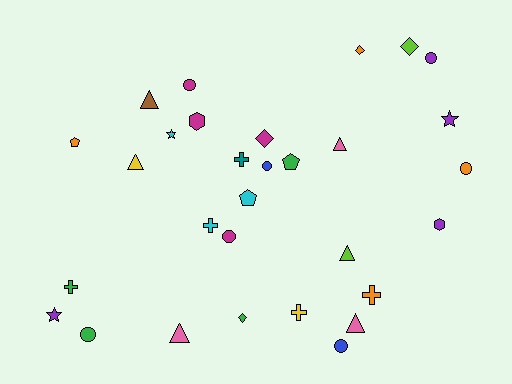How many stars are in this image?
There are 3 stars.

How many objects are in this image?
There are 30 objects.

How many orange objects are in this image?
There are 4 orange objects.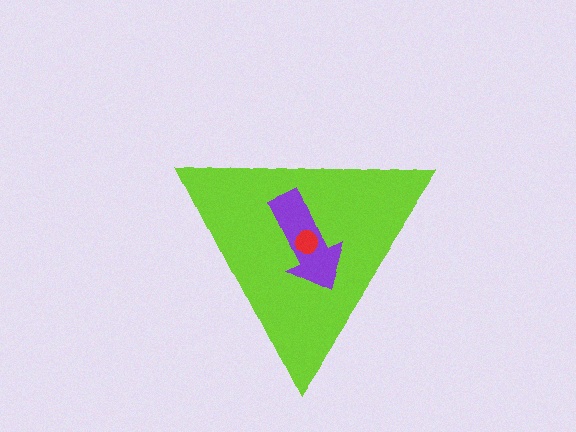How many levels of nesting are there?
3.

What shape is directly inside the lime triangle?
The purple arrow.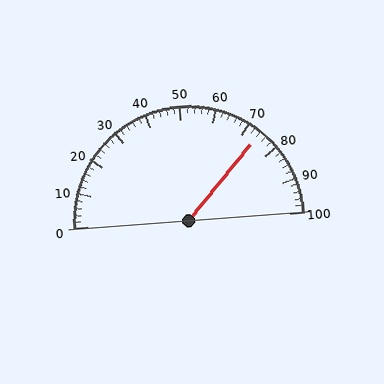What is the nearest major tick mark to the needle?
The nearest major tick mark is 70.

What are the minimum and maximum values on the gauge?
The gauge ranges from 0 to 100.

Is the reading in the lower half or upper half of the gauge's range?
The reading is in the upper half of the range (0 to 100).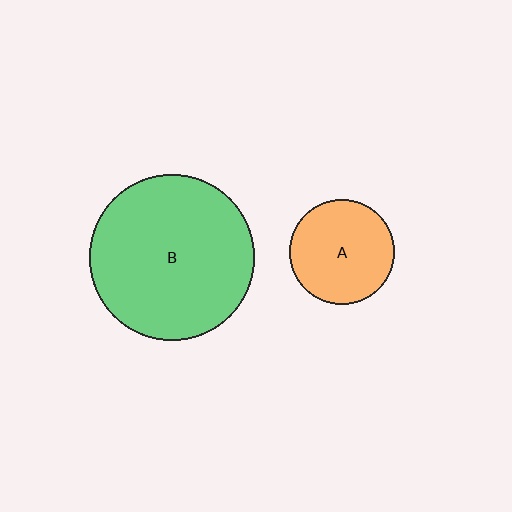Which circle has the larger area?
Circle B (green).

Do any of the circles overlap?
No, none of the circles overlap.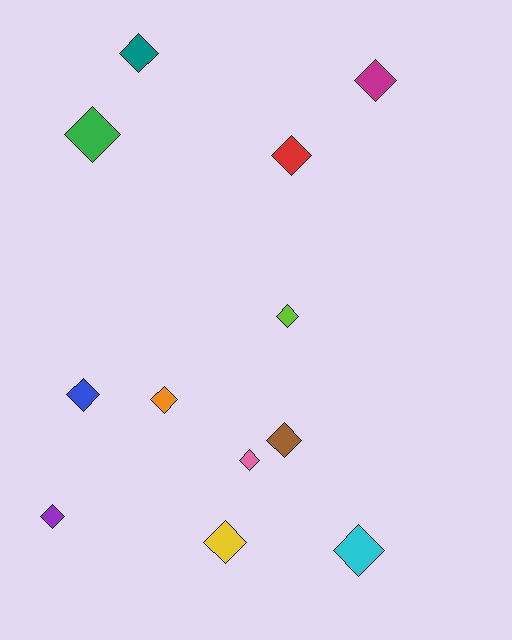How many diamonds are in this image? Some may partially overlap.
There are 12 diamonds.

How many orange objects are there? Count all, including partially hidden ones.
There is 1 orange object.